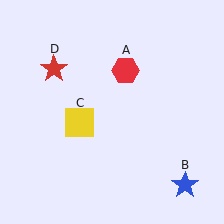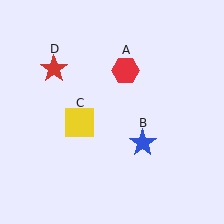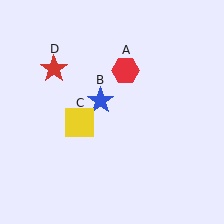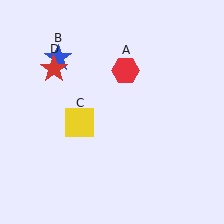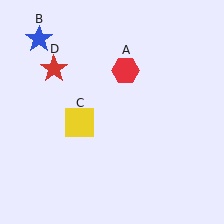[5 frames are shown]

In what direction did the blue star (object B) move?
The blue star (object B) moved up and to the left.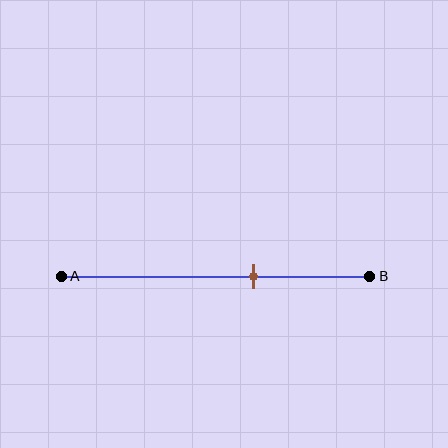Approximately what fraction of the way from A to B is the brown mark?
The brown mark is approximately 60% of the way from A to B.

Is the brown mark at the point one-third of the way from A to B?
No, the mark is at about 60% from A, not at the 33% one-third point.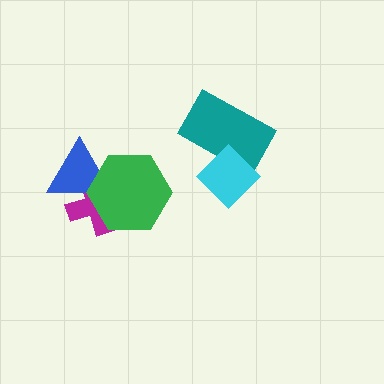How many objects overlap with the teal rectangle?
1 object overlaps with the teal rectangle.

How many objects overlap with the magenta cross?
2 objects overlap with the magenta cross.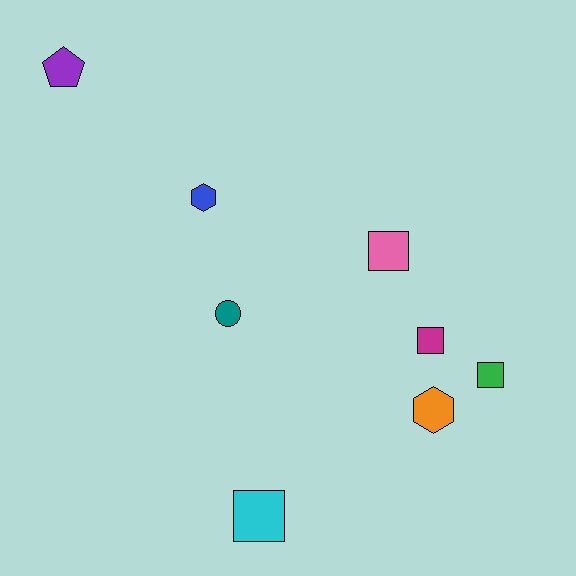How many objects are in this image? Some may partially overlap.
There are 8 objects.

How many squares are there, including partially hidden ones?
There are 4 squares.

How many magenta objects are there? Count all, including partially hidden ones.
There is 1 magenta object.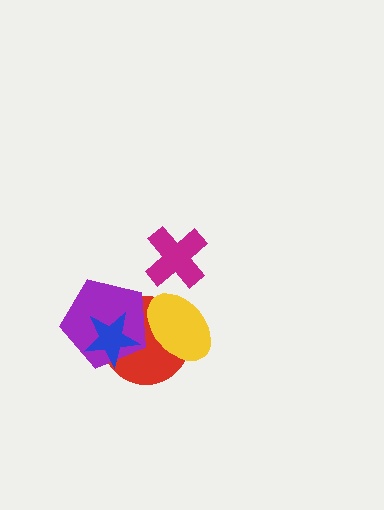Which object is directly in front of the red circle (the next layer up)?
The yellow ellipse is directly in front of the red circle.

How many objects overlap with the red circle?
3 objects overlap with the red circle.